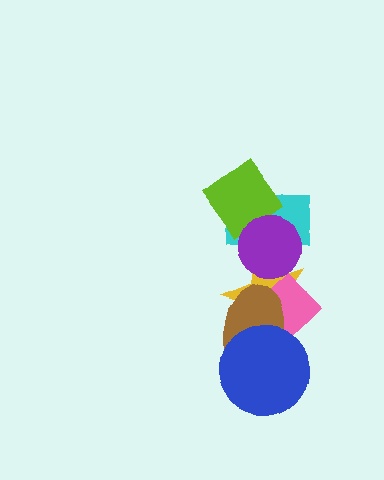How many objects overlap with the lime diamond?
1 object overlaps with the lime diamond.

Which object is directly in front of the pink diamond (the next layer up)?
The brown ellipse is directly in front of the pink diamond.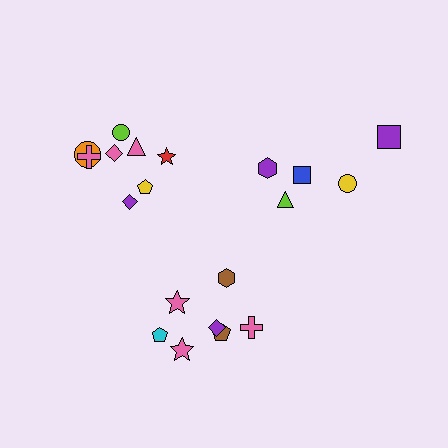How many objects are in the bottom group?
There are 7 objects.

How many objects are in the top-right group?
There are 5 objects.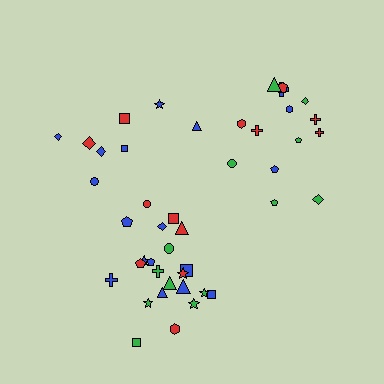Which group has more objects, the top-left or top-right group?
The top-right group.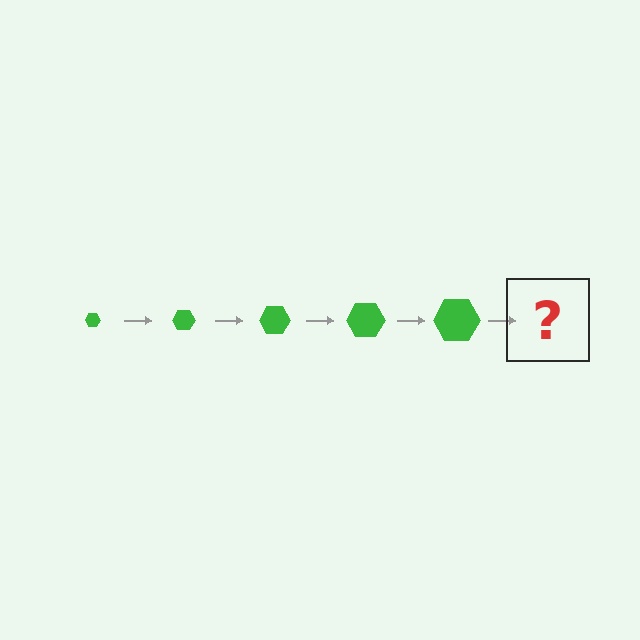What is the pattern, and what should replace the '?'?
The pattern is that the hexagon gets progressively larger each step. The '?' should be a green hexagon, larger than the previous one.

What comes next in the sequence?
The next element should be a green hexagon, larger than the previous one.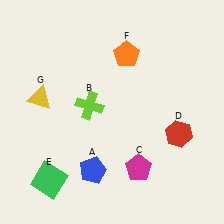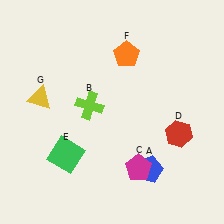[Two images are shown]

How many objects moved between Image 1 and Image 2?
2 objects moved between the two images.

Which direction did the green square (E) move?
The green square (E) moved up.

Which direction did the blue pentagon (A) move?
The blue pentagon (A) moved right.